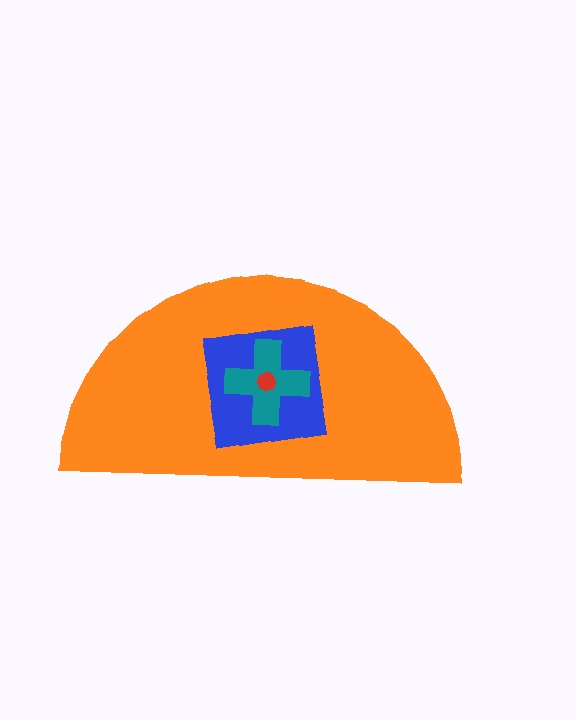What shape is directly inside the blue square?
The teal cross.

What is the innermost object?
The red circle.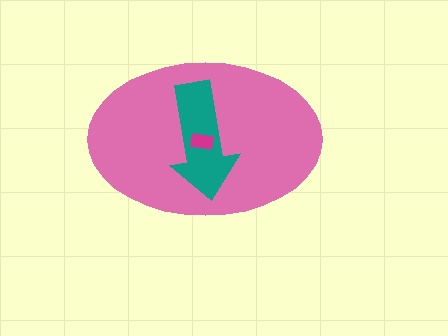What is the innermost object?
The magenta rectangle.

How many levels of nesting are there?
3.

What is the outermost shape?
The pink ellipse.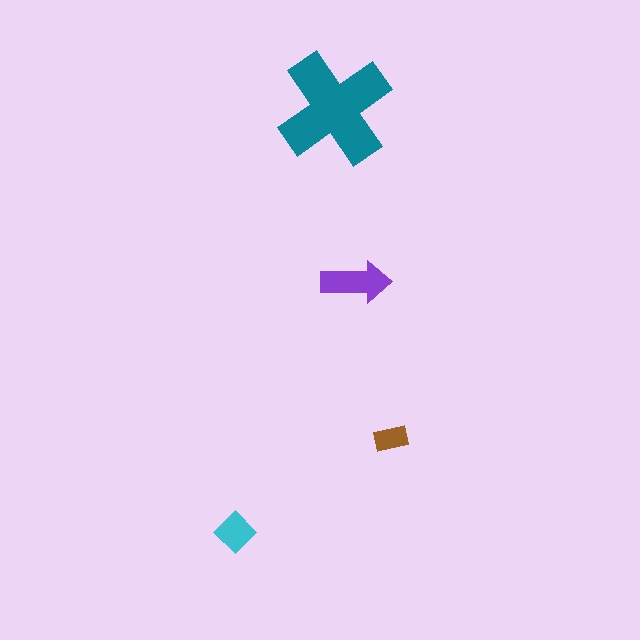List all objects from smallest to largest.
The brown rectangle, the cyan diamond, the purple arrow, the teal cross.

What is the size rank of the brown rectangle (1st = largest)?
4th.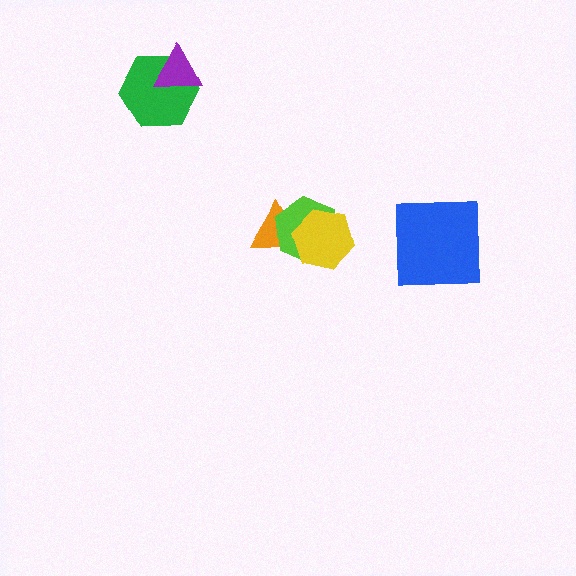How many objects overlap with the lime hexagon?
2 objects overlap with the lime hexagon.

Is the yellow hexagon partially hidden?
No, no other shape covers it.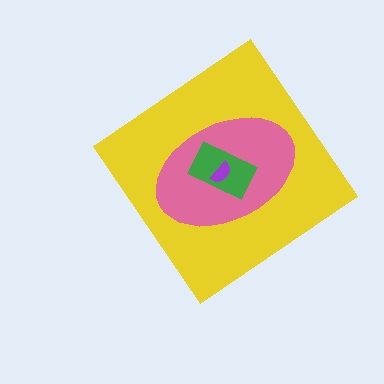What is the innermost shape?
The purple semicircle.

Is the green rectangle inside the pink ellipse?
Yes.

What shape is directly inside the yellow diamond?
The pink ellipse.